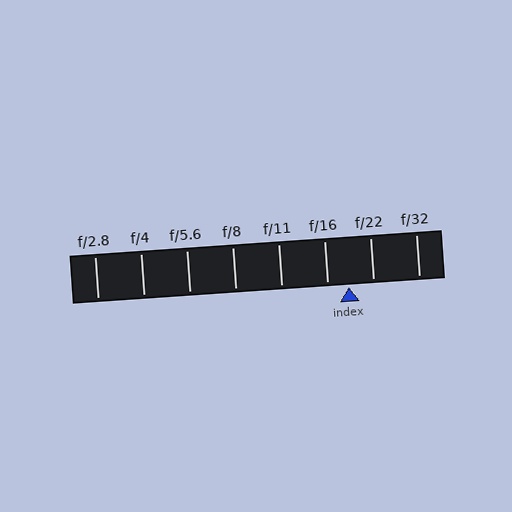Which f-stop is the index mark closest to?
The index mark is closest to f/16.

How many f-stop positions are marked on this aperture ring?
There are 8 f-stop positions marked.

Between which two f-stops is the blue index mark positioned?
The index mark is between f/16 and f/22.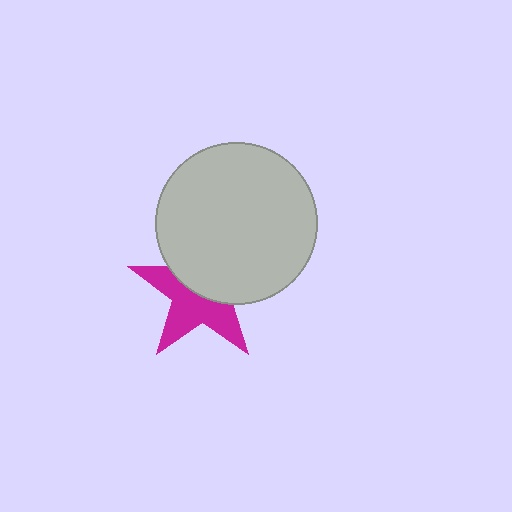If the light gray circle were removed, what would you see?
You would see the complete magenta star.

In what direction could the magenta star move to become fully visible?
The magenta star could move down. That would shift it out from behind the light gray circle entirely.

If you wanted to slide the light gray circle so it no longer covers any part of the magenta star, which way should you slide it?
Slide it up — that is the most direct way to separate the two shapes.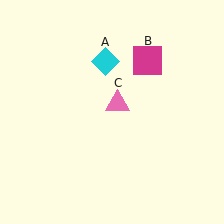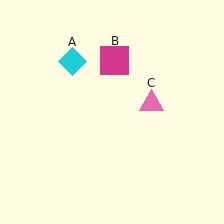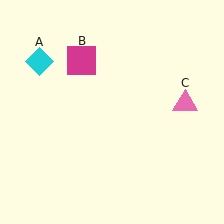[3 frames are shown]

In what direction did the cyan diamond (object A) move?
The cyan diamond (object A) moved left.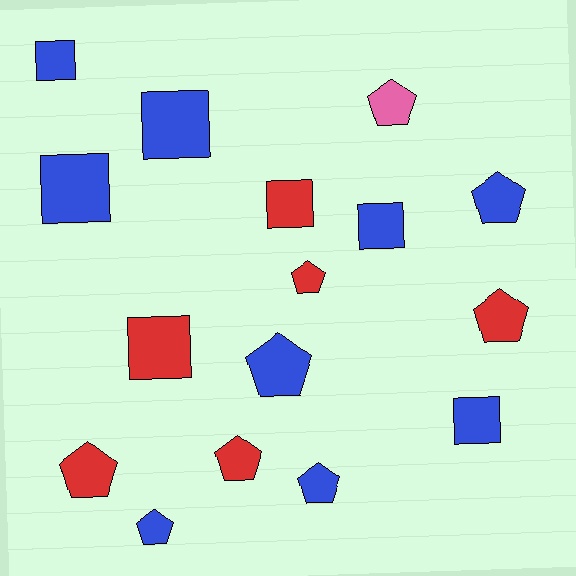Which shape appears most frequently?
Pentagon, with 9 objects.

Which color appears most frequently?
Blue, with 9 objects.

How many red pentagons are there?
There are 4 red pentagons.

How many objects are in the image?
There are 16 objects.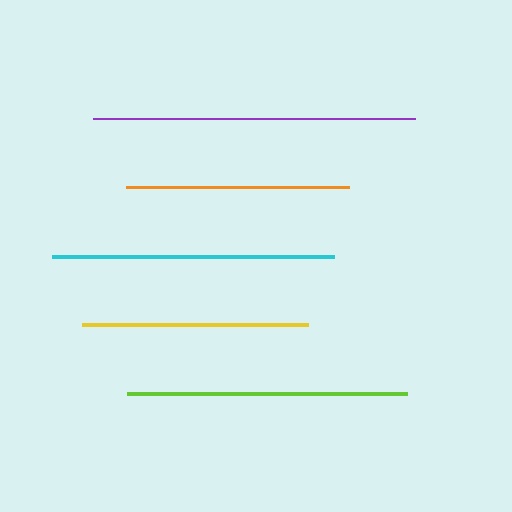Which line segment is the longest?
The purple line is the longest at approximately 322 pixels.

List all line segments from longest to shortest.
From longest to shortest: purple, cyan, lime, yellow, orange.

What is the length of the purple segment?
The purple segment is approximately 322 pixels long.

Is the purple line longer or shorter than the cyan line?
The purple line is longer than the cyan line.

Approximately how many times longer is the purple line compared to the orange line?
The purple line is approximately 1.4 times the length of the orange line.